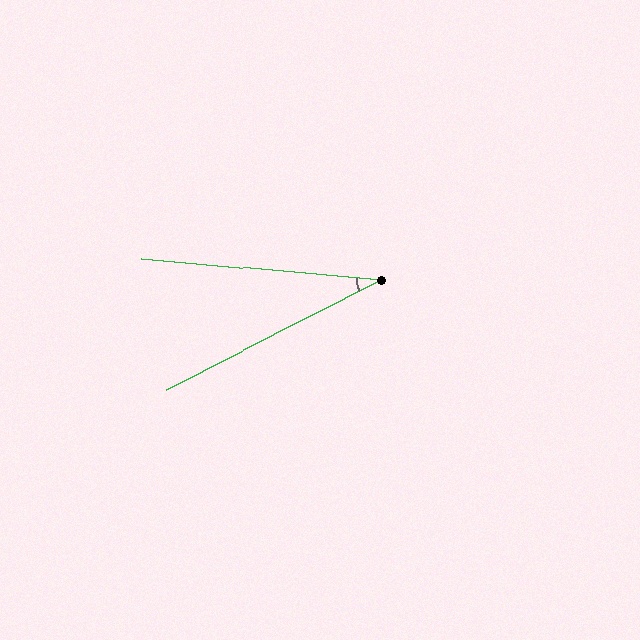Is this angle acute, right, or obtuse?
It is acute.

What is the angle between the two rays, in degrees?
Approximately 32 degrees.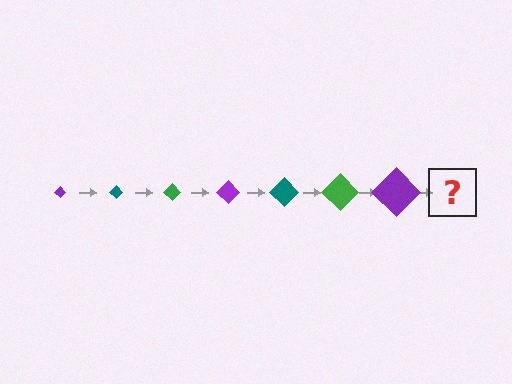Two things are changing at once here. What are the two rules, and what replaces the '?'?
The two rules are that the diamond grows larger each step and the color cycles through purple, teal, and green. The '?' should be a teal diamond, larger than the previous one.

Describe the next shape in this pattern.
It should be a teal diamond, larger than the previous one.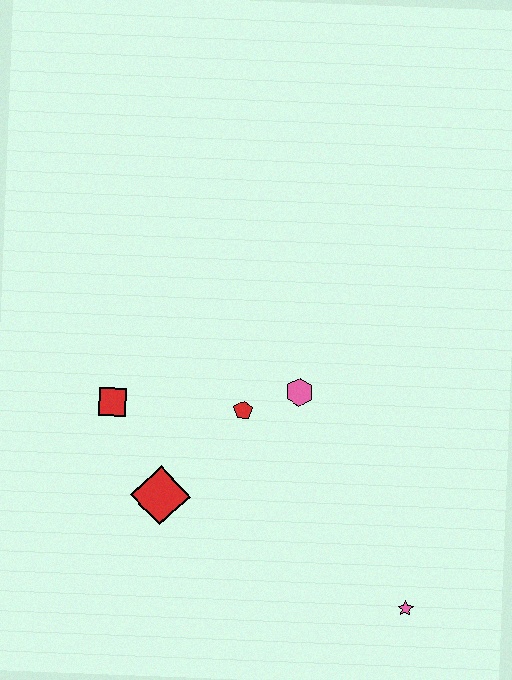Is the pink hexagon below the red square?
No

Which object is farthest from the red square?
The pink star is farthest from the red square.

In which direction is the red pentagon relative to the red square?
The red pentagon is to the right of the red square.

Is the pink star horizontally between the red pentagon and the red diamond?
No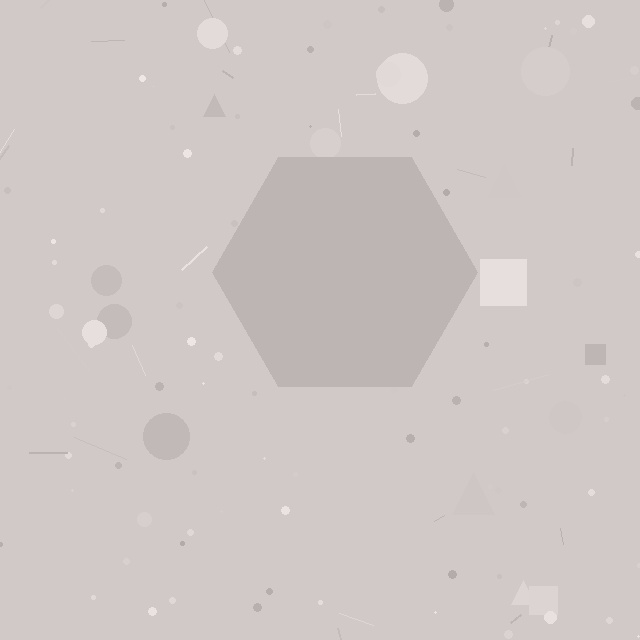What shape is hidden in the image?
A hexagon is hidden in the image.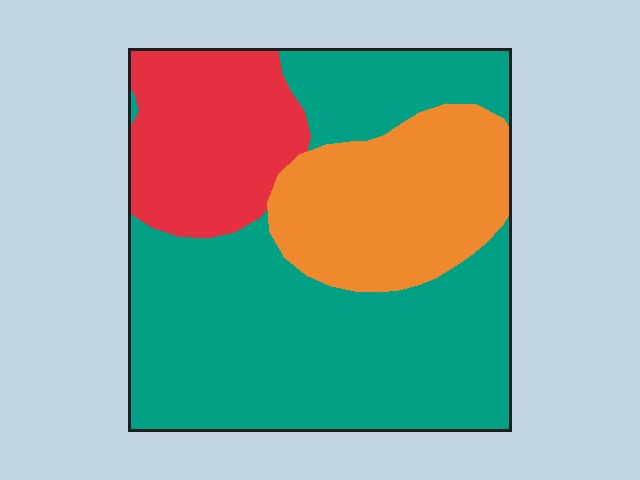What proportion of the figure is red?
Red covers around 20% of the figure.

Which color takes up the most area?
Teal, at roughly 55%.